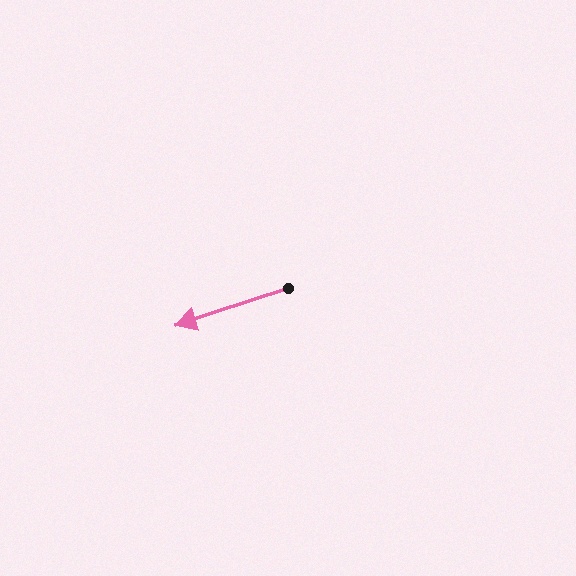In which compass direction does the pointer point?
West.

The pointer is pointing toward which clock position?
Roughly 8 o'clock.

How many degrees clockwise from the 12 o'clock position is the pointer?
Approximately 252 degrees.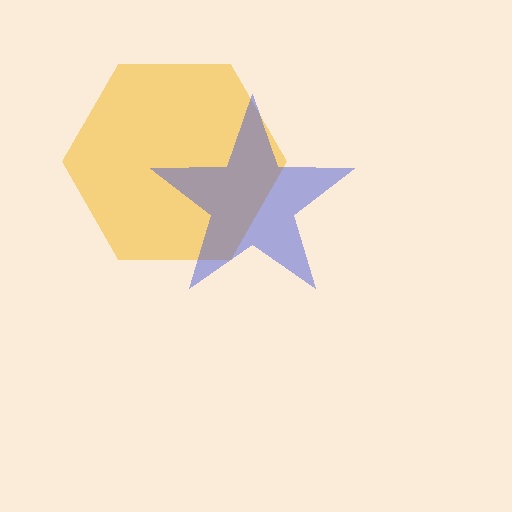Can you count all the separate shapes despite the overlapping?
Yes, there are 2 separate shapes.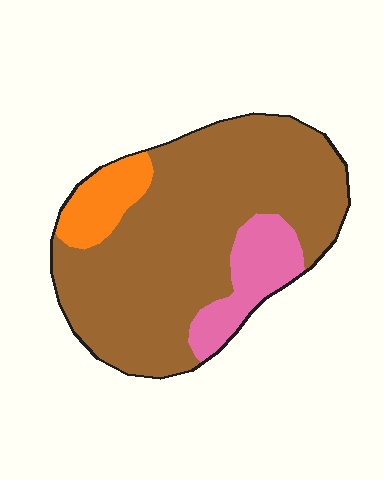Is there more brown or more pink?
Brown.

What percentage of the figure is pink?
Pink takes up less than a quarter of the figure.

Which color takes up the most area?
Brown, at roughly 75%.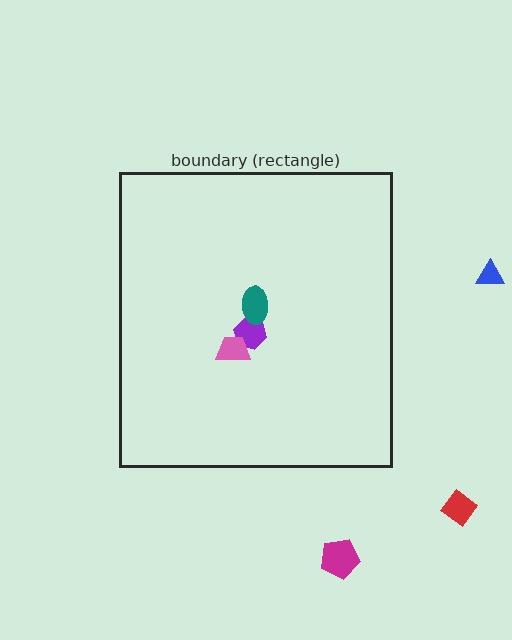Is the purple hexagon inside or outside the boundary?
Inside.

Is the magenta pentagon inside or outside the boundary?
Outside.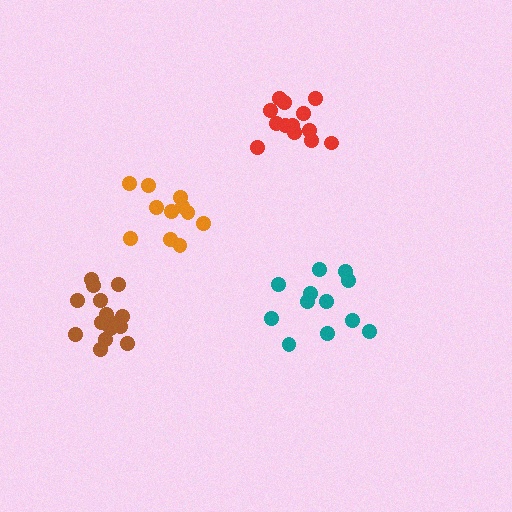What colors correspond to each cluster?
The clusters are colored: red, teal, orange, brown.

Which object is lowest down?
The brown cluster is bottommost.